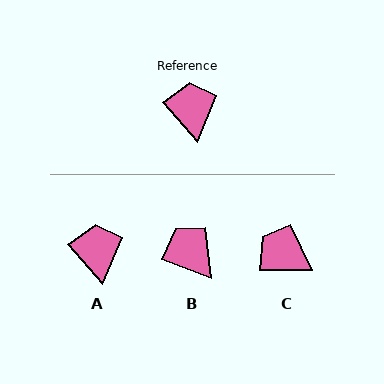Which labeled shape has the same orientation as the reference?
A.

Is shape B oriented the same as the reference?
No, it is off by about 29 degrees.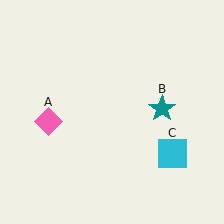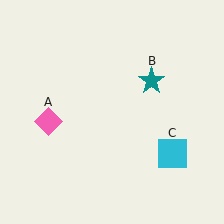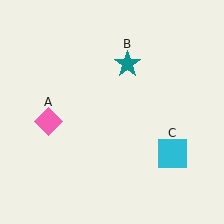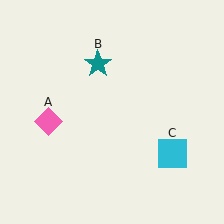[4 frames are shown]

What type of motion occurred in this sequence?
The teal star (object B) rotated counterclockwise around the center of the scene.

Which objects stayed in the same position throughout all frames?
Pink diamond (object A) and cyan square (object C) remained stationary.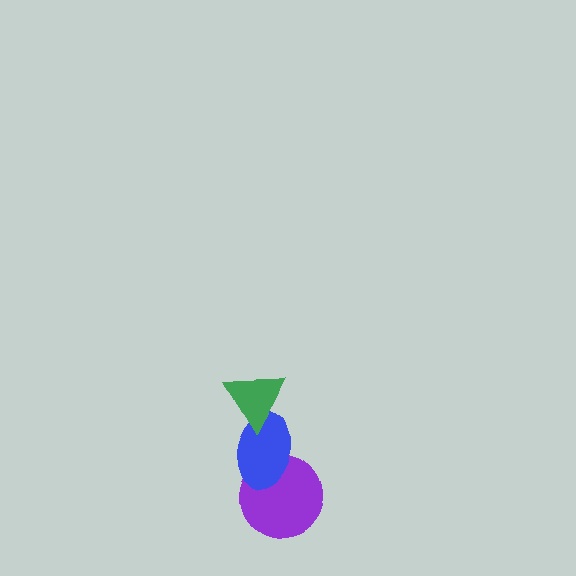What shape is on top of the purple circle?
The blue ellipse is on top of the purple circle.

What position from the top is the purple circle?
The purple circle is 3rd from the top.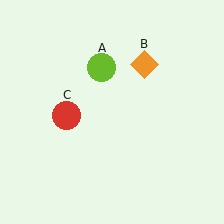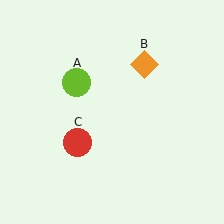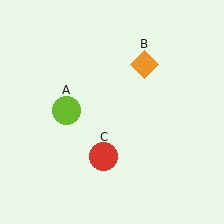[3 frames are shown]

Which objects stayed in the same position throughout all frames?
Orange diamond (object B) remained stationary.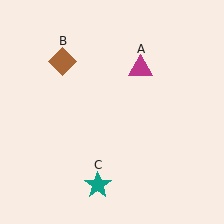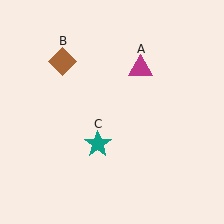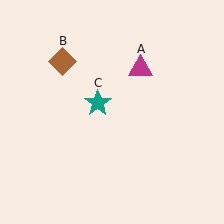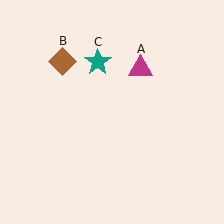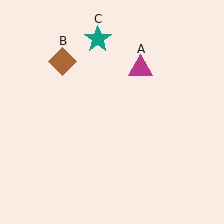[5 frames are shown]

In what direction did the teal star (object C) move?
The teal star (object C) moved up.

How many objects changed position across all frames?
1 object changed position: teal star (object C).